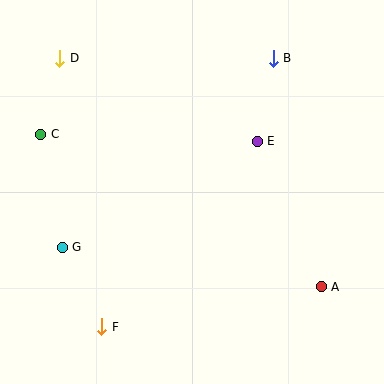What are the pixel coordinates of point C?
Point C is at (41, 134).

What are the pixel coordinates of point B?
Point B is at (273, 58).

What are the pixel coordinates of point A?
Point A is at (321, 287).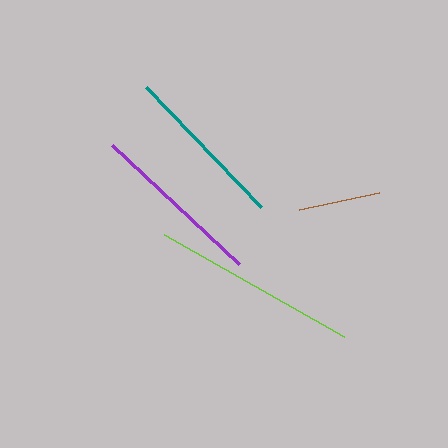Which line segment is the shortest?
The brown line is the shortest at approximately 82 pixels.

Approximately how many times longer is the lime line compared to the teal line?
The lime line is approximately 1.2 times the length of the teal line.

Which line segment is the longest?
The lime line is the longest at approximately 207 pixels.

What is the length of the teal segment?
The teal segment is approximately 167 pixels long.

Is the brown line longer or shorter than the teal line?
The teal line is longer than the brown line.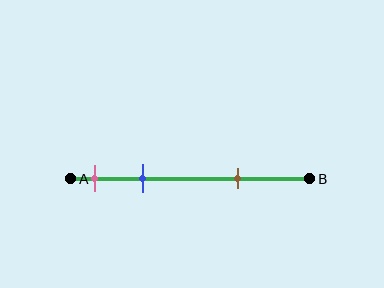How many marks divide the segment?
There are 3 marks dividing the segment.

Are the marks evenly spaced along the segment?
No, the marks are not evenly spaced.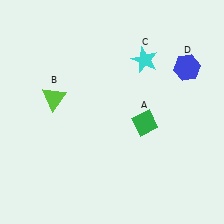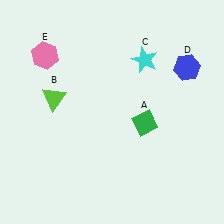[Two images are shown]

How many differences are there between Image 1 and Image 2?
There is 1 difference between the two images.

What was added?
A pink hexagon (E) was added in Image 2.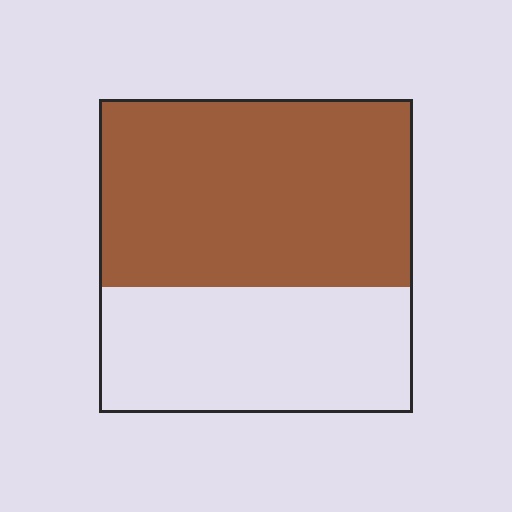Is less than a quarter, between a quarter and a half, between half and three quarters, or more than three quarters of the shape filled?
Between half and three quarters.